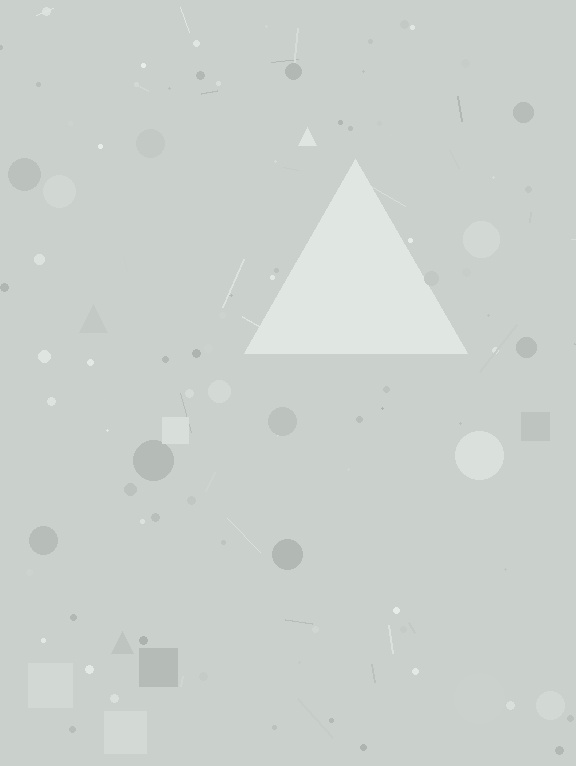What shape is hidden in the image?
A triangle is hidden in the image.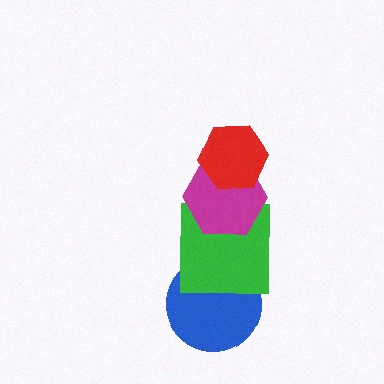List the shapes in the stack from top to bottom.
From top to bottom: the red hexagon, the magenta hexagon, the green square, the blue circle.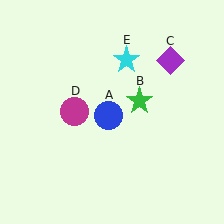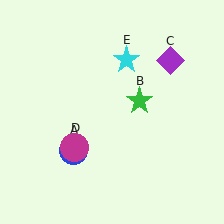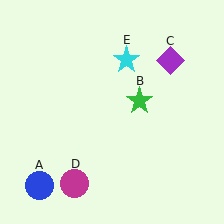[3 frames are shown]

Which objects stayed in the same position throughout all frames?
Green star (object B) and purple diamond (object C) and cyan star (object E) remained stationary.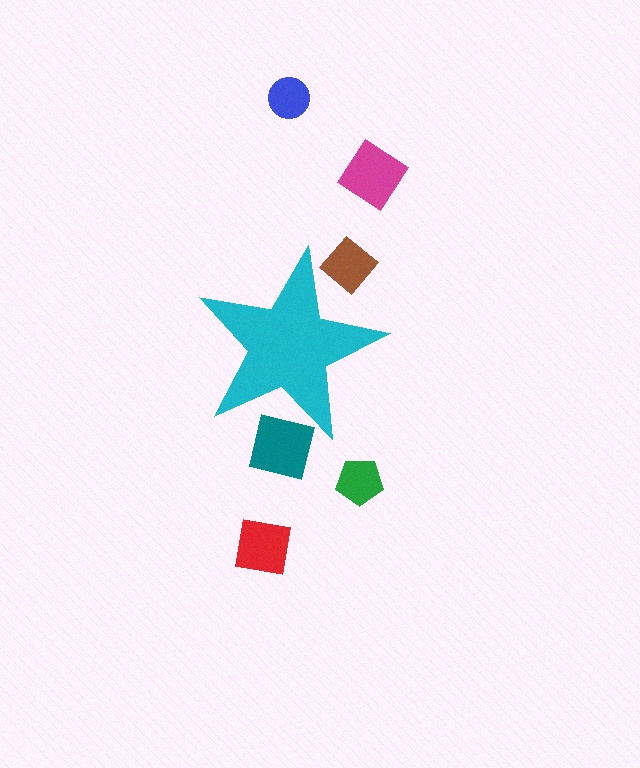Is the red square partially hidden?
No, the red square is fully visible.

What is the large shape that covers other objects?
A cyan star.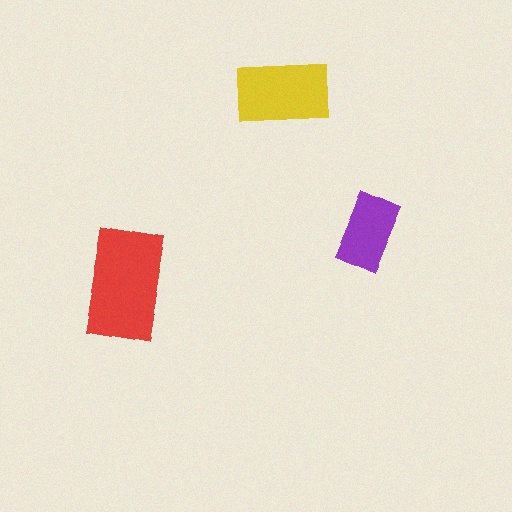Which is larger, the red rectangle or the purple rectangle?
The red one.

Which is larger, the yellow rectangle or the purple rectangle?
The yellow one.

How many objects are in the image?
There are 3 objects in the image.